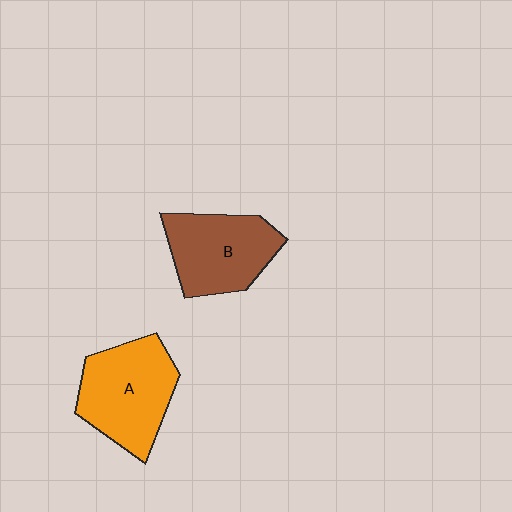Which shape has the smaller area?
Shape B (brown).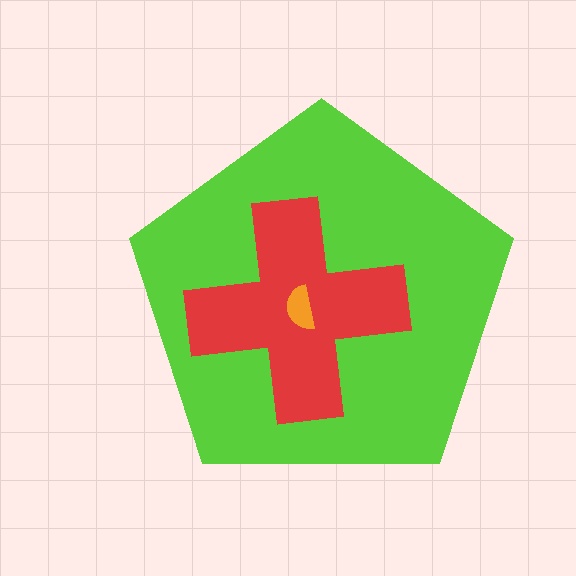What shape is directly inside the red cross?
The orange semicircle.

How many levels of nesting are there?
3.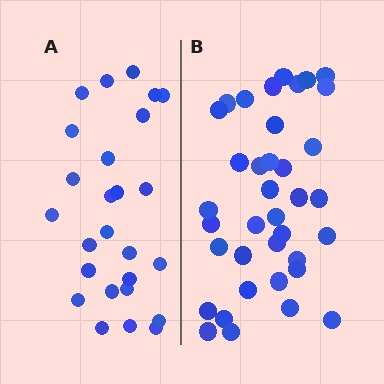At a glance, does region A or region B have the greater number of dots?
Region B (the right region) has more dots.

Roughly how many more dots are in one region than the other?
Region B has roughly 12 or so more dots than region A.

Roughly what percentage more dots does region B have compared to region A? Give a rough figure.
About 40% more.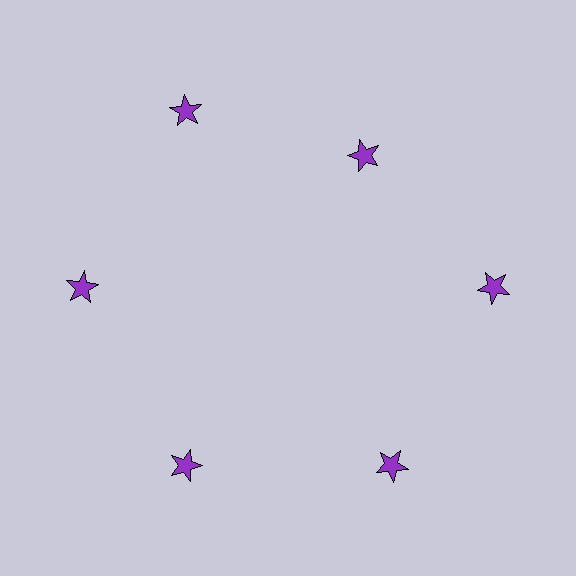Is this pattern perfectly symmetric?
No. The 6 purple stars are arranged in a ring, but one element near the 1 o'clock position is pulled inward toward the center, breaking the 6-fold rotational symmetry.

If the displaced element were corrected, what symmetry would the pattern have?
It would have 6-fold rotational symmetry — the pattern would map onto itself every 60 degrees.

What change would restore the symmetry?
The symmetry would be restored by moving it outward, back onto the ring so that all 6 stars sit at equal angles and equal distance from the center.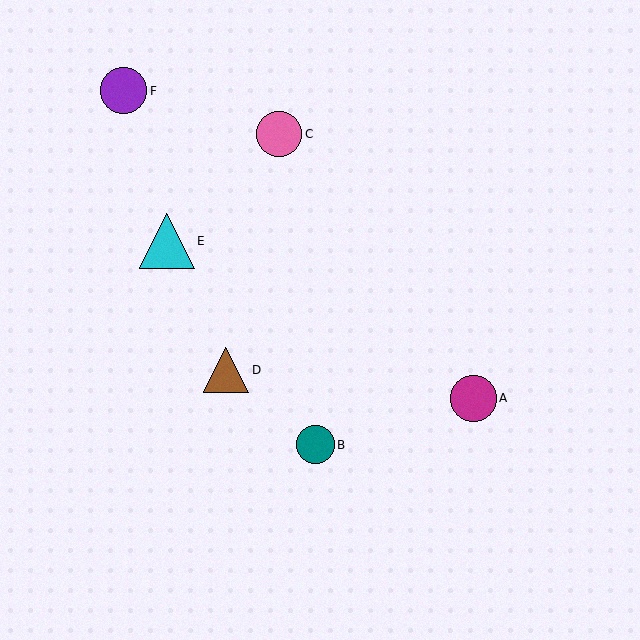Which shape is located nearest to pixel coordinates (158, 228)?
The cyan triangle (labeled E) at (167, 241) is nearest to that location.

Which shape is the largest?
The cyan triangle (labeled E) is the largest.